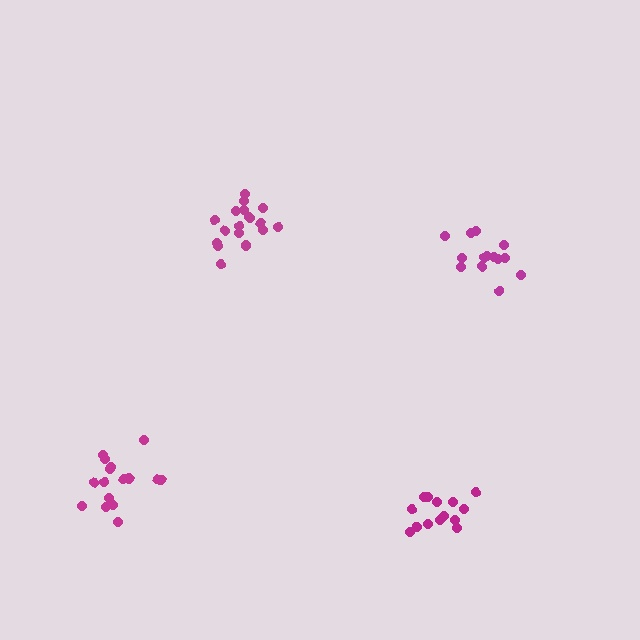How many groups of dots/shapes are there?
There are 4 groups.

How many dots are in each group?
Group 1: 15 dots, Group 2: 14 dots, Group 3: 17 dots, Group 4: 18 dots (64 total).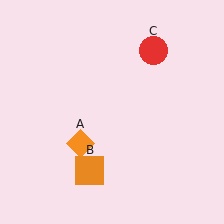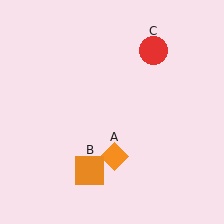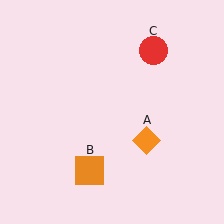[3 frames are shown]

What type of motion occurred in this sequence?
The orange diamond (object A) rotated counterclockwise around the center of the scene.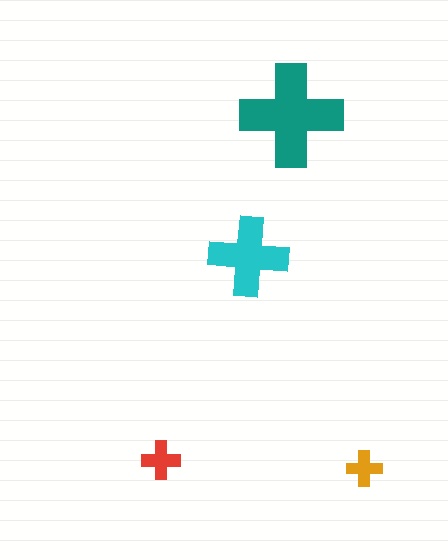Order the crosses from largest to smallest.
the teal one, the cyan one, the red one, the orange one.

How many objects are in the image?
There are 4 objects in the image.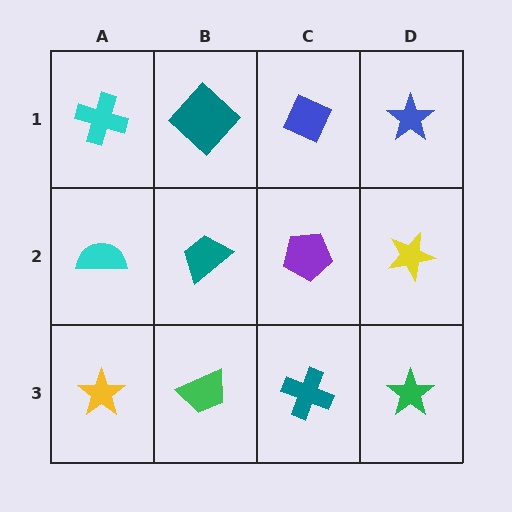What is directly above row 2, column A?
A cyan cross.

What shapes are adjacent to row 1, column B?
A teal trapezoid (row 2, column B), a cyan cross (row 1, column A), a blue diamond (row 1, column C).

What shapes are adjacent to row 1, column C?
A purple pentagon (row 2, column C), a teal diamond (row 1, column B), a blue star (row 1, column D).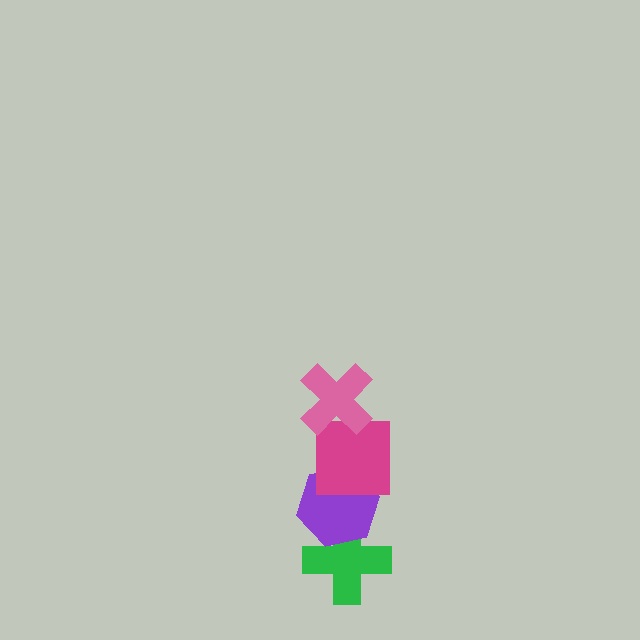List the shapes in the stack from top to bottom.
From top to bottom: the pink cross, the magenta square, the purple hexagon, the green cross.